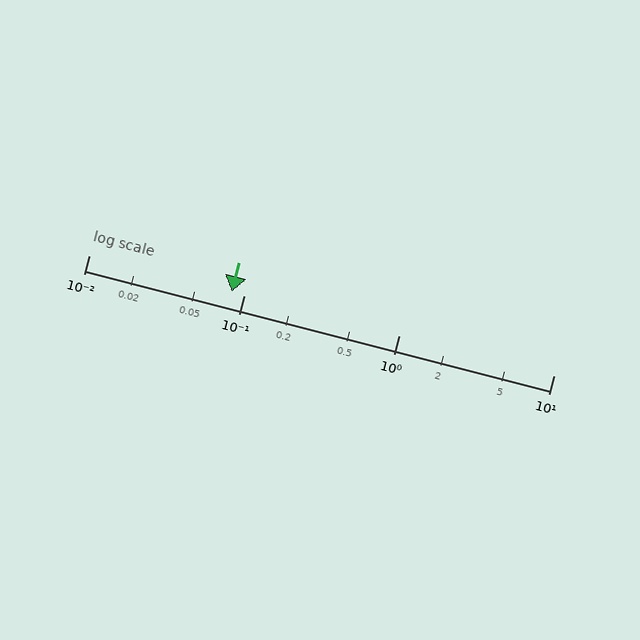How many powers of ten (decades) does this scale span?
The scale spans 3 decades, from 0.01 to 10.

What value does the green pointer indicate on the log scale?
The pointer indicates approximately 0.083.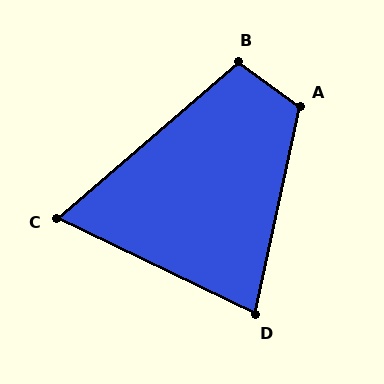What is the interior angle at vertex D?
Approximately 77 degrees (acute).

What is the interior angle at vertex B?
Approximately 103 degrees (obtuse).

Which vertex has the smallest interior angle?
C, at approximately 67 degrees.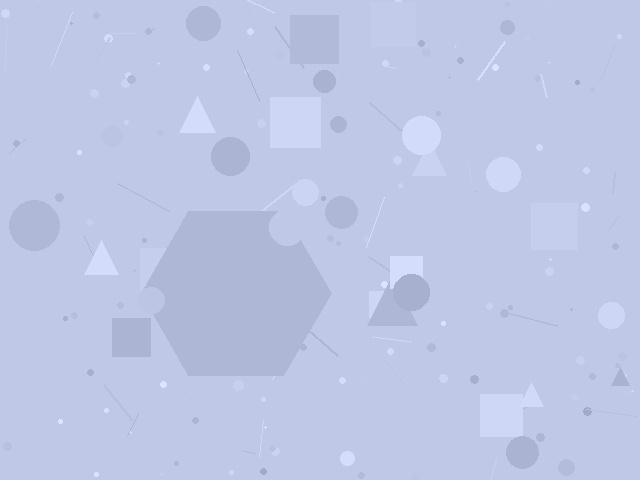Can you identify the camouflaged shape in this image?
The camouflaged shape is a hexagon.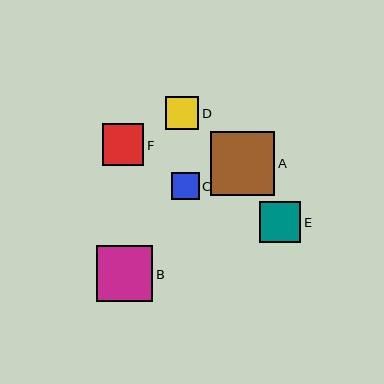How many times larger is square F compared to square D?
Square F is approximately 1.3 times the size of square D.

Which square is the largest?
Square A is the largest with a size of approximately 64 pixels.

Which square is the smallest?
Square C is the smallest with a size of approximately 27 pixels.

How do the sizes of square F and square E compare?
Square F and square E are approximately the same size.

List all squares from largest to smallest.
From largest to smallest: A, B, F, E, D, C.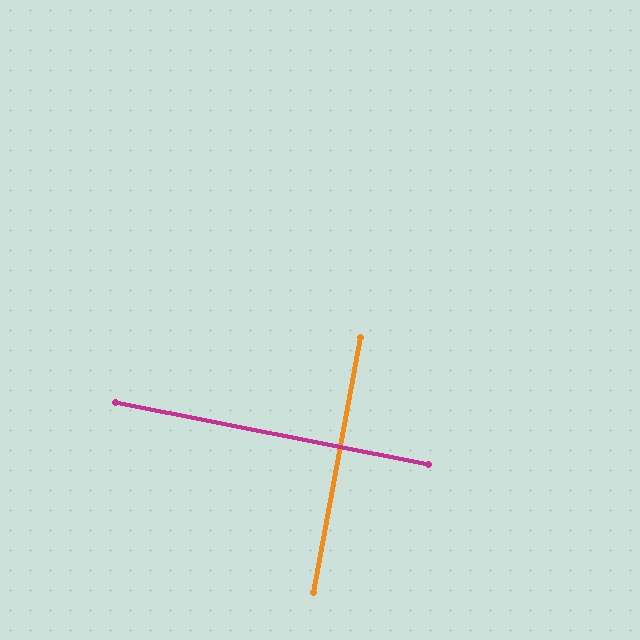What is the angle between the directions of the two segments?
Approximately 89 degrees.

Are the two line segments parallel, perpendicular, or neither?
Perpendicular — they meet at approximately 89°.